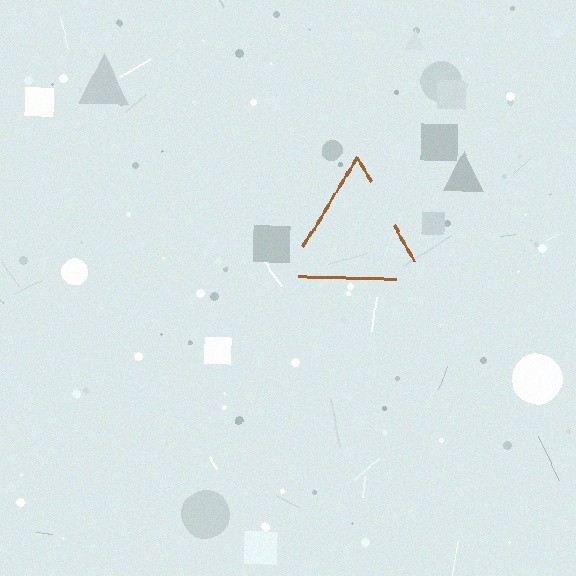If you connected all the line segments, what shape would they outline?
They would outline a triangle.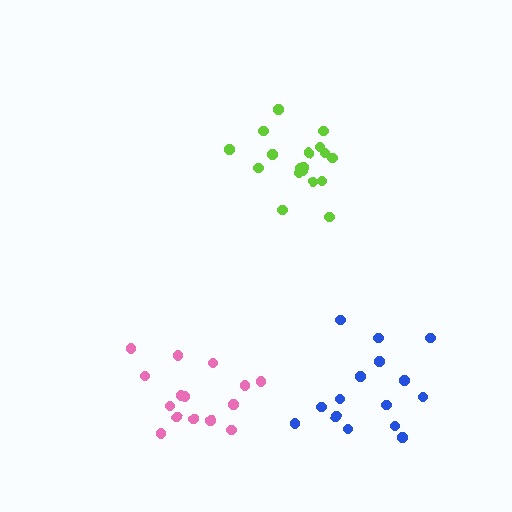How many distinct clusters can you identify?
There are 3 distinct clusters.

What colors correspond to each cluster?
The clusters are colored: pink, blue, lime.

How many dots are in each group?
Group 1: 15 dots, Group 2: 15 dots, Group 3: 18 dots (48 total).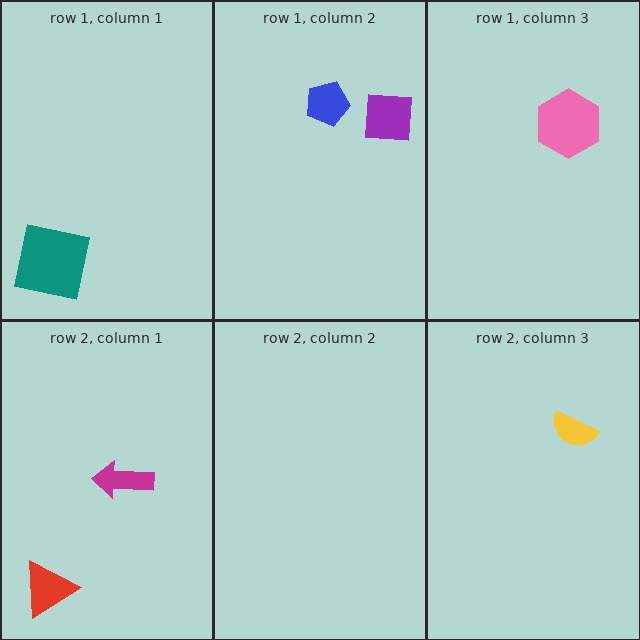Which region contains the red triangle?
The row 2, column 1 region.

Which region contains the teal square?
The row 1, column 1 region.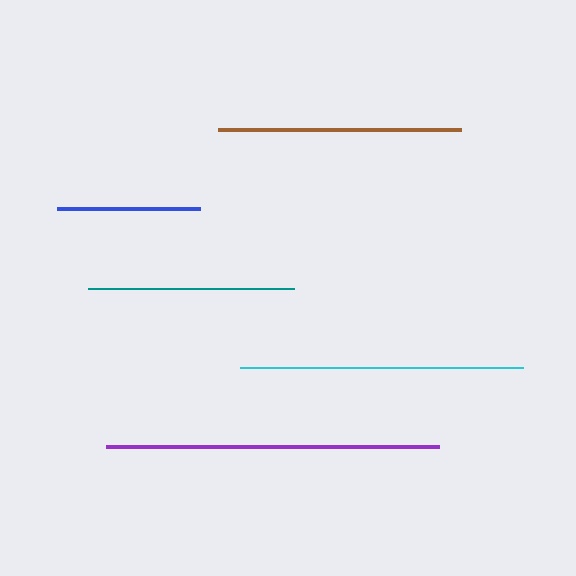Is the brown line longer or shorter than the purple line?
The purple line is longer than the brown line.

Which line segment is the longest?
The purple line is the longest at approximately 332 pixels.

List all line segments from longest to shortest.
From longest to shortest: purple, cyan, brown, teal, blue.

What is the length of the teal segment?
The teal segment is approximately 205 pixels long.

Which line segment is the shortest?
The blue line is the shortest at approximately 143 pixels.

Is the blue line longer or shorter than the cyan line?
The cyan line is longer than the blue line.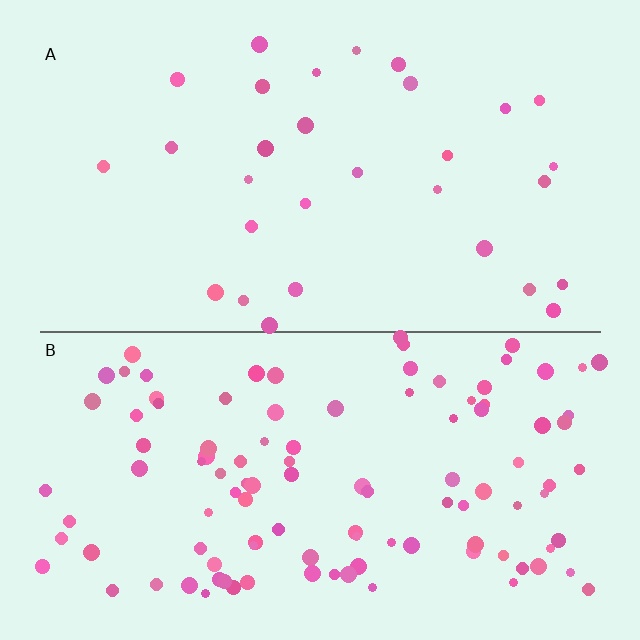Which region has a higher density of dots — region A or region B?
B (the bottom).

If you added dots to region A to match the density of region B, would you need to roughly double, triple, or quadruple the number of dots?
Approximately quadruple.